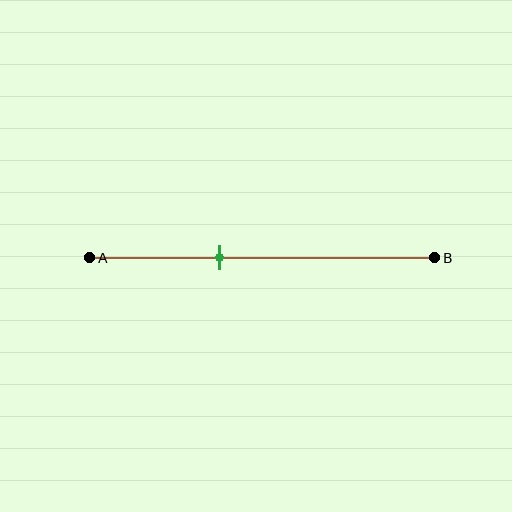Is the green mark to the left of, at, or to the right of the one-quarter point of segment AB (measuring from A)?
The green mark is to the right of the one-quarter point of segment AB.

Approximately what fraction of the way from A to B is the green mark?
The green mark is approximately 40% of the way from A to B.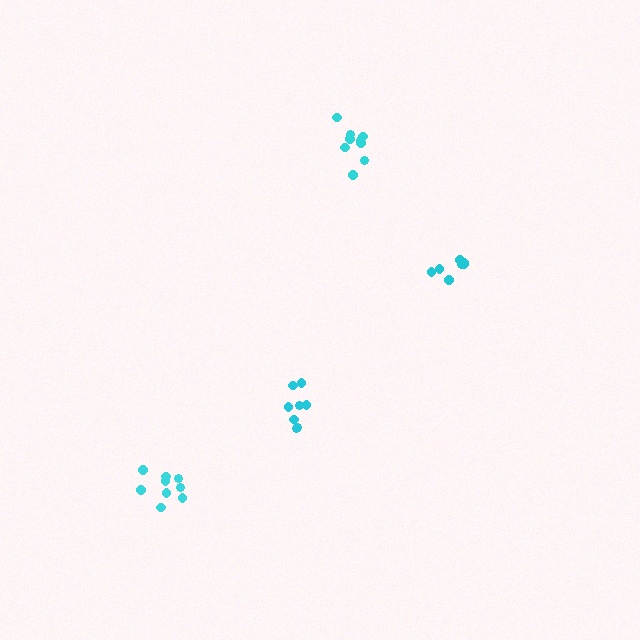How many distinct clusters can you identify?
There are 4 distinct clusters.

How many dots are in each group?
Group 1: 8 dots, Group 2: 9 dots, Group 3: 7 dots, Group 4: 9 dots (33 total).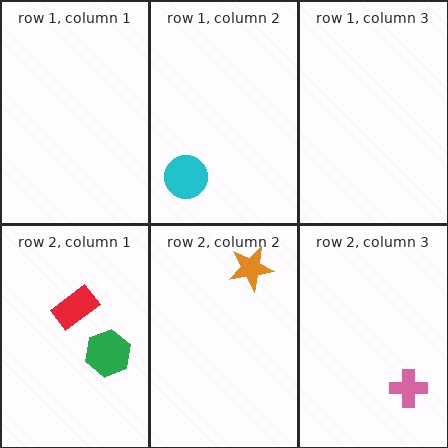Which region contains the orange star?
The row 2, column 2 region.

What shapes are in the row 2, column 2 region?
The orange star.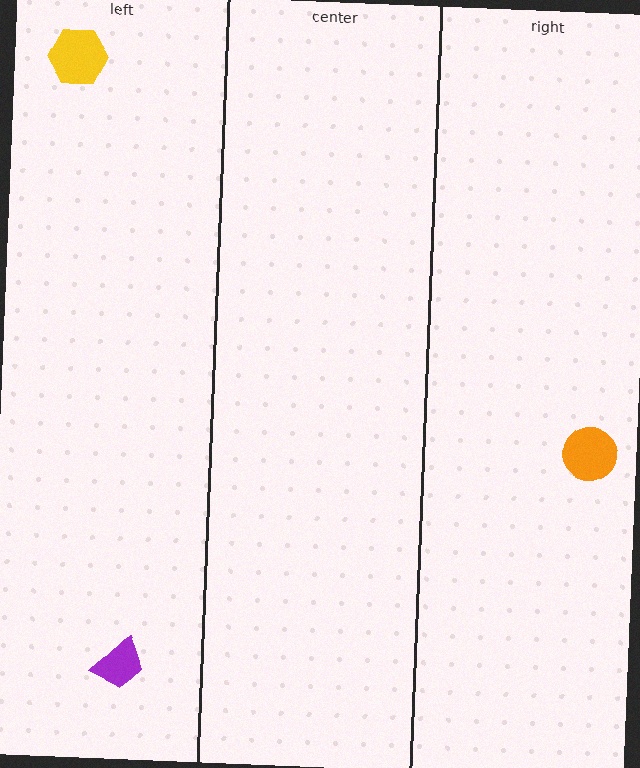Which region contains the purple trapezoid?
The left region.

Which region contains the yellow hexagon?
The left region.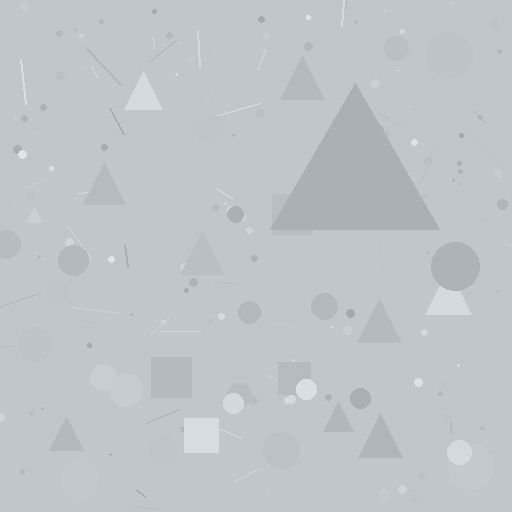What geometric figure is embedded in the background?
A triangle is embedded in the background.